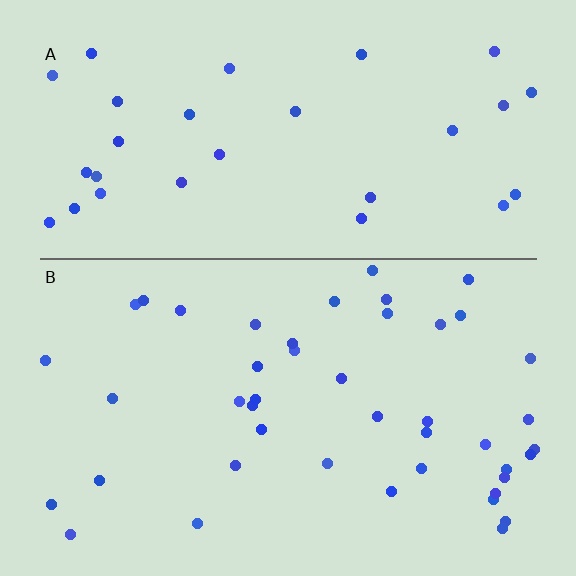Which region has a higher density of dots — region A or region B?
B (the bottom).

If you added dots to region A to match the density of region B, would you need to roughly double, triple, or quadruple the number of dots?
Approximately double.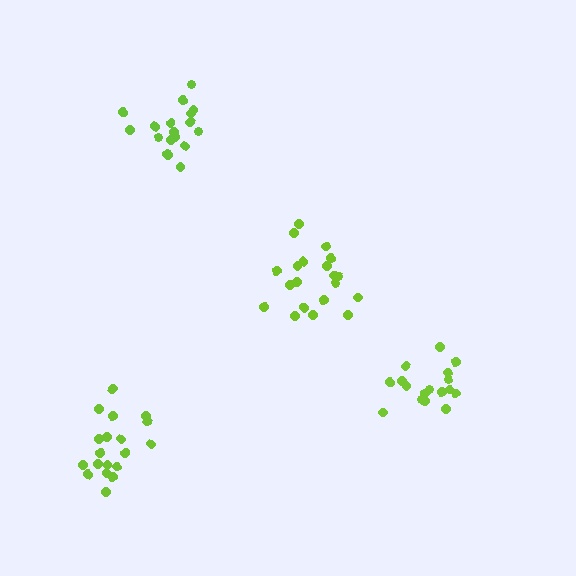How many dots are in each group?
Group 1: 18 dots, Group 2: 17 dots, Group 3: 20 dots, Group 4: 19 dots (74 total).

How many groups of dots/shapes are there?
There are 4 groups.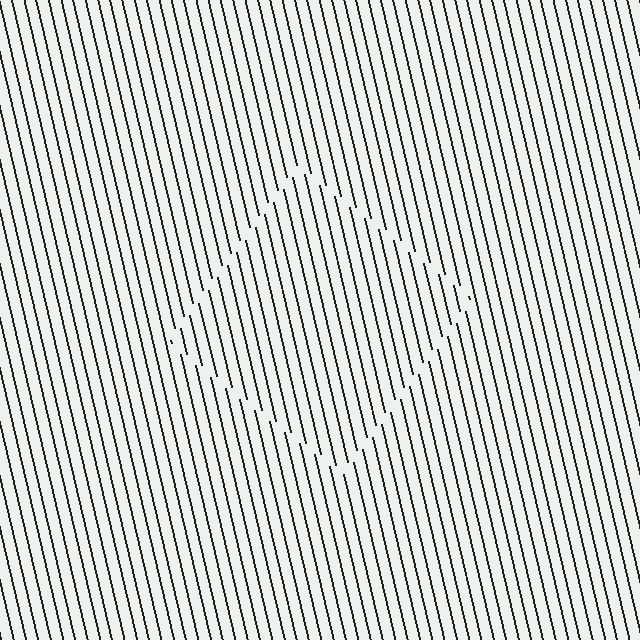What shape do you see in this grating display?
An illusory square. The interior of the shape contains the same grating, shifted by half a period — the contour is defined by the phase discontinuity where line-ends from the inner and outer gratings abut.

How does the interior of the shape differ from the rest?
The interior of the shape contains the same grating, shifted by half a period — the contour is defined by the phase discontinuity where line-ends from the inner and outer gratings abut.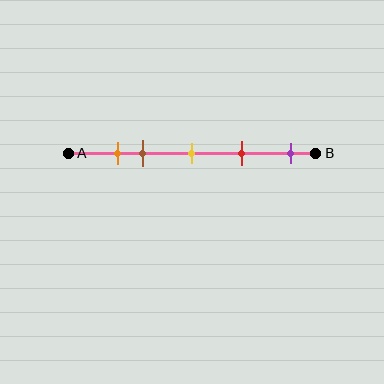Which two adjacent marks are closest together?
The orange and brown marks are the closest adjacent pair.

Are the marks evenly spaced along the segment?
No, the marks are not evenly spaced.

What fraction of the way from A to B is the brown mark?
The brown mark is approximately 30% (0.3) of the way from A to B.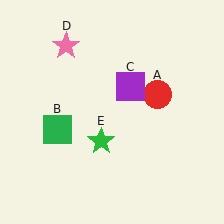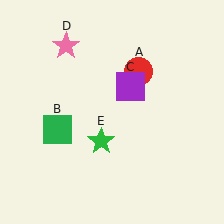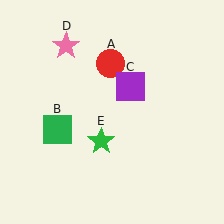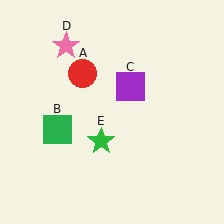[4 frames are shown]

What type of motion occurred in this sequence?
The red circle (object A) rotated counterclockwise around the center of the scene.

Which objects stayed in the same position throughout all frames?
Green square (object B) and purple square (object C) and pink star (object D) and green star (object E) remained stationary.